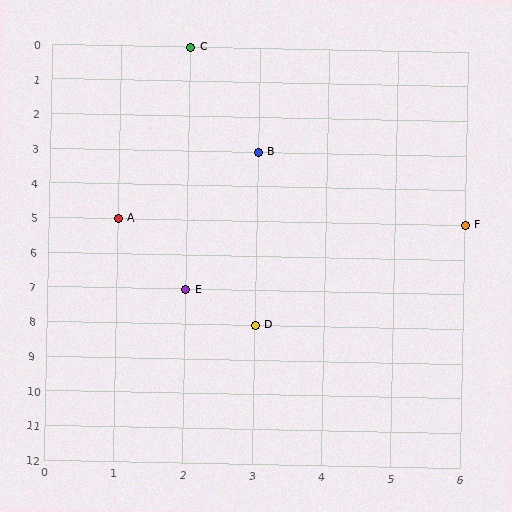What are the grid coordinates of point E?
Point E is at grid coordinates (2, 7).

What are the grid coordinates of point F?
Point F is at grid coordinates (6, 5).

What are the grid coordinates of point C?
Point C is at grid coordinates (2, 0).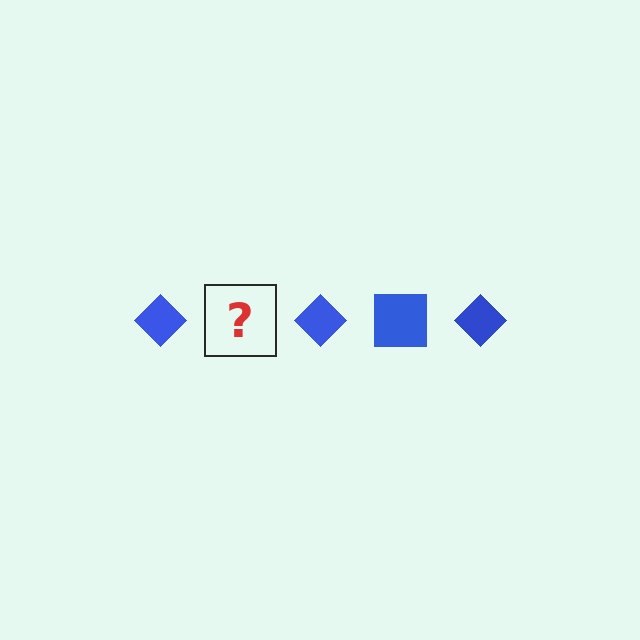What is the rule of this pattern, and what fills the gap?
The rule is that the pattern cycles through diamond, square shapes in blue. The gap should be filled with a blue square.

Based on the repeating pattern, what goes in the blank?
The blank should be a blue square.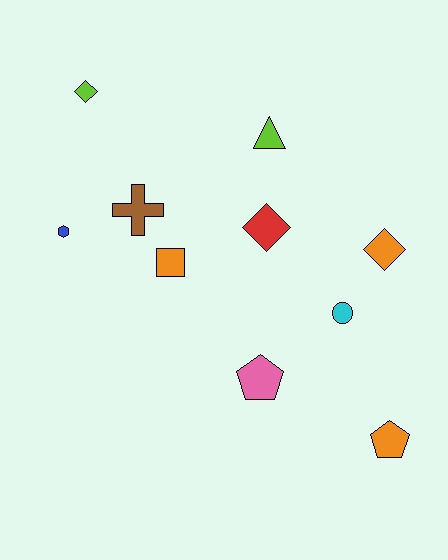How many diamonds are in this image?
There are 3 diamonds.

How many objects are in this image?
There are 10 objects.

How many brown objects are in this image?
There is 1 brown object.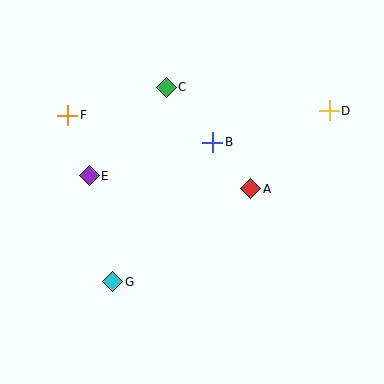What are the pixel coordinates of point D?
Point D is at (329, 111).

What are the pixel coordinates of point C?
Point C is at (166, 87).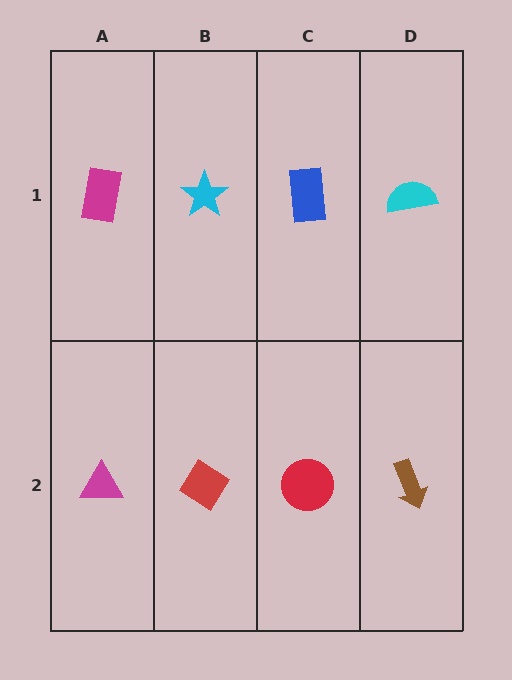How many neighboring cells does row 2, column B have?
3.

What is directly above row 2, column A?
A magenta rectangle.